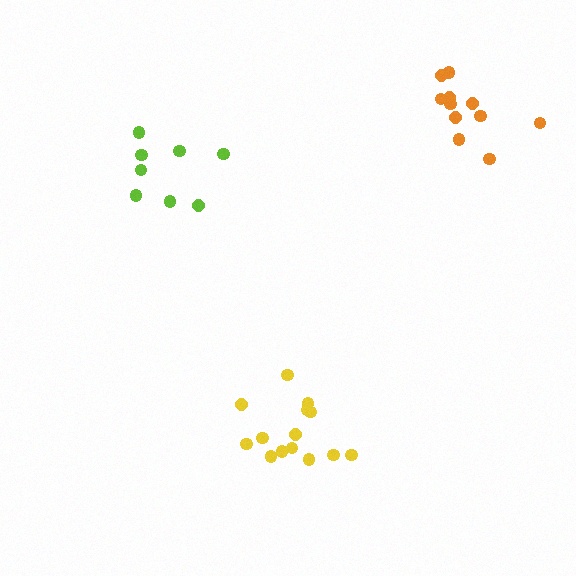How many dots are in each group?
Group 1: 11 dots, Group 2: 14 dots, Group 3: 8 dots (33 total).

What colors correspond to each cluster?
The clusters are colored: orange, yellow, lime.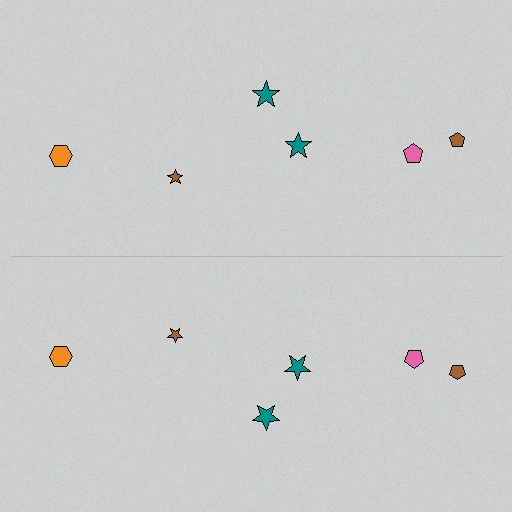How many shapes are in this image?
There are 12 shapes in this image.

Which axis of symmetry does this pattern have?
The pattern has a horizontal axis of symmetry running through the center of the image.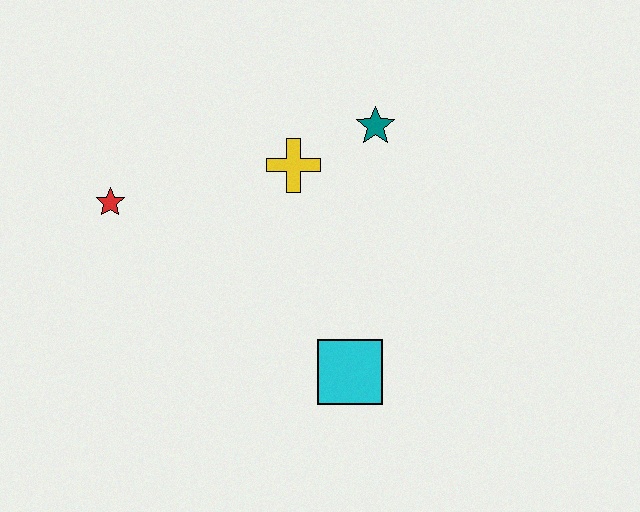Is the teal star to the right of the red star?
Yes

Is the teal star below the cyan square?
No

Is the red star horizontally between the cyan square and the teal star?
No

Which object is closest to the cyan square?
The yellow cross is closest to the cyan square.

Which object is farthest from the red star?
The cyan square is farthest from the red star.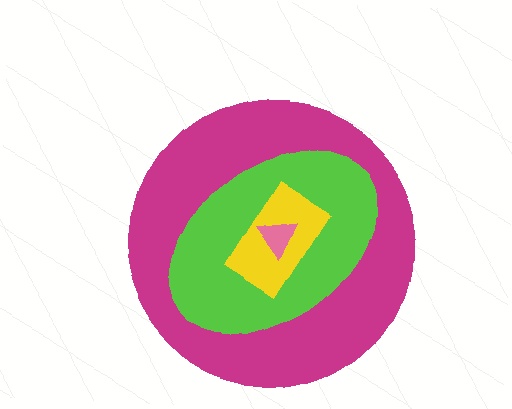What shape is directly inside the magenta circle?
The lime ellipse.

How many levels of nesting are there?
4.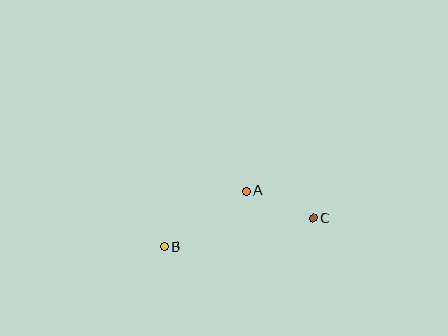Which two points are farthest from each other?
Points B and C are farthest from each other.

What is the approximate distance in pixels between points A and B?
The distance between A and B is approximately 100 pixels.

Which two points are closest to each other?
Points A and C are closest to each other.